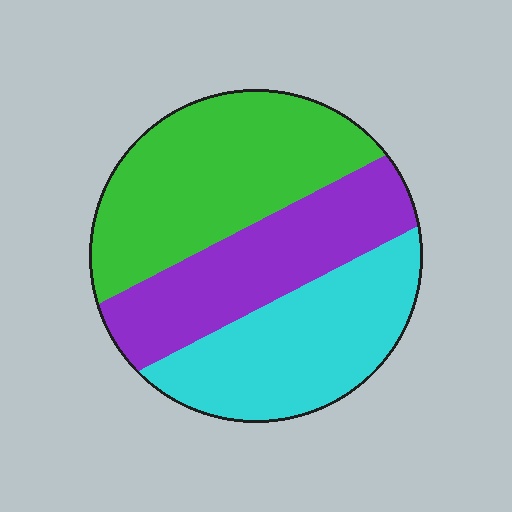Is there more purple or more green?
Green.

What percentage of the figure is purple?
Purple covers about 30% of the figure.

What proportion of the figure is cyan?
Cyan covers roughly 30% of the figure.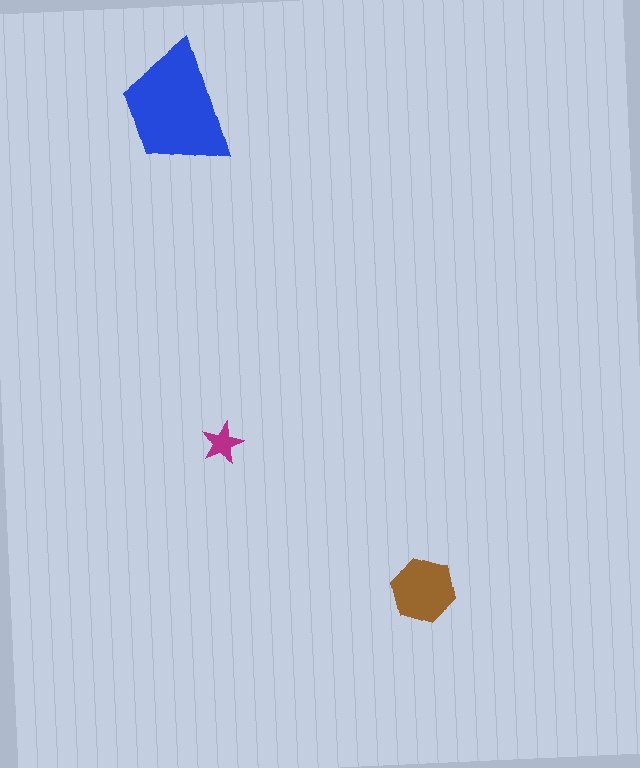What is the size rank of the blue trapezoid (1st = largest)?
1st.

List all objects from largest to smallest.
The blue trapezoid, the brown hexagon, the magenta star.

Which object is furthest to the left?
The blue trapezoid is leftmost.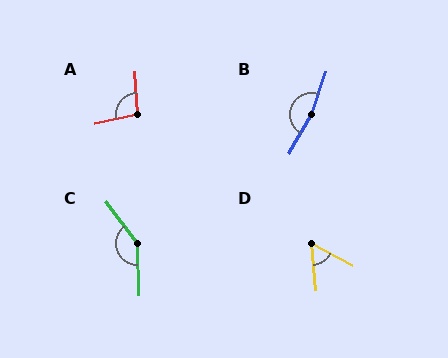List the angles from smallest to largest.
D (57°), A (99°), C (145°), B (169°).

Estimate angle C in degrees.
Approximately 145 degrees.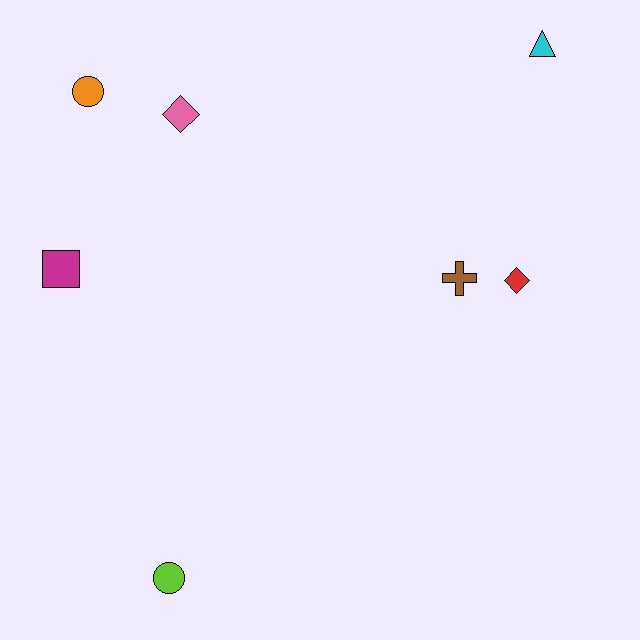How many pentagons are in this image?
There are no pentagons.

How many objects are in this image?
There are 7 objects.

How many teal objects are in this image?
There are no teal objects.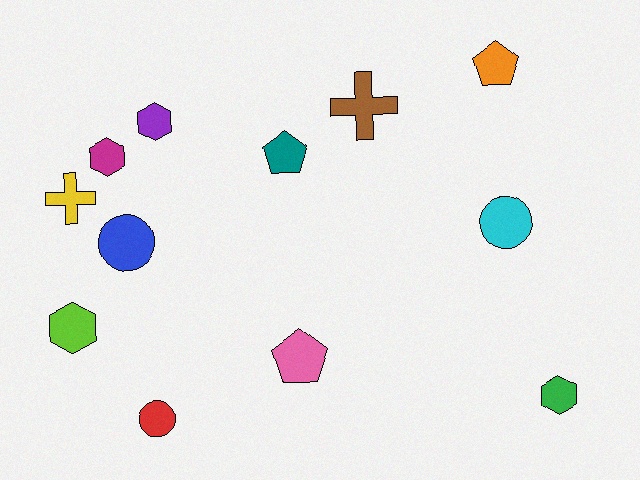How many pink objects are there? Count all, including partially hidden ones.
There is 1 pink object.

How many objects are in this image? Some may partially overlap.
There are 12 objects.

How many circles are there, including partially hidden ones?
There are 3 circles.